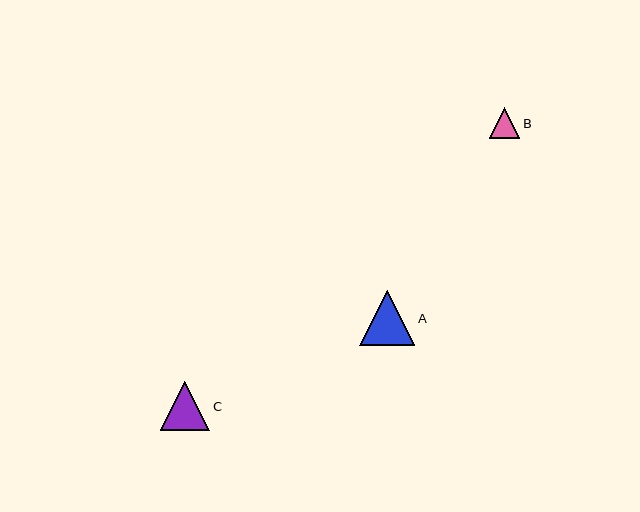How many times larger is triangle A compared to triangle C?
Triangle A is approximately 1.1 times the size of triangle C.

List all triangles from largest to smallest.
From largest to smallest: A, C, B.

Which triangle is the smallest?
Triangle B is the smallest with a size of approximately 30 pixels.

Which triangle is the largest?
Triangle A is the largest with a size of approximately 55 pixels.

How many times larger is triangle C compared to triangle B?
Triangle C is approximately 1.6 times the size of triangle B.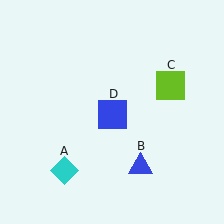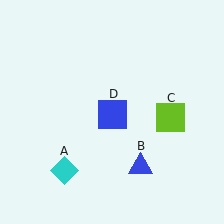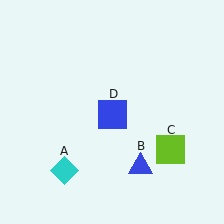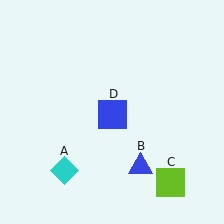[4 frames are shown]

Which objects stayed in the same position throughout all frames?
Cyan diamond (object A) and blue triangle (object B) and blue square (object D) remained stationary.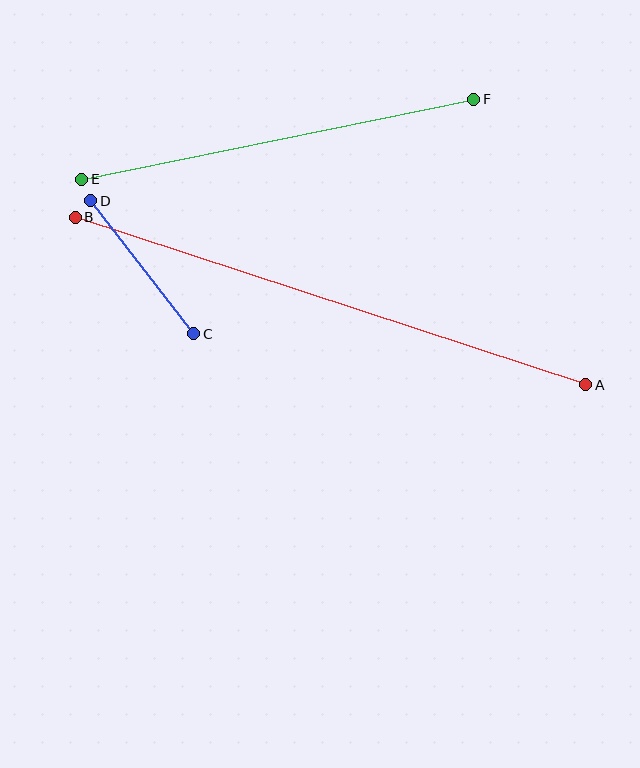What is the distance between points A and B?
The distance is approximately 537 pixels.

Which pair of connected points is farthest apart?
Points A and B are farthest apart.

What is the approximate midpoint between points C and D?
The midpoint is at approximately (142, 267) pixels.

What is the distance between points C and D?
The distance is approximately 168 pixels.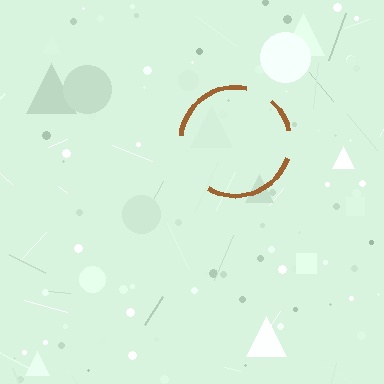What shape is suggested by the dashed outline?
The dashed outline suggests a circle.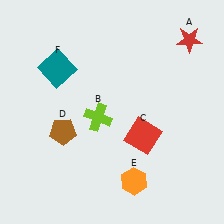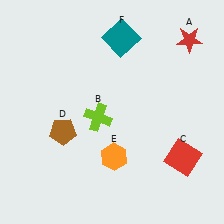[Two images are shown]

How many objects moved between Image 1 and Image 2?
3 objects moved between the two images.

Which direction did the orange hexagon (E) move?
The orange hexagon (E) moved up.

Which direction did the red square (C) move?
The red square (C) moved right.